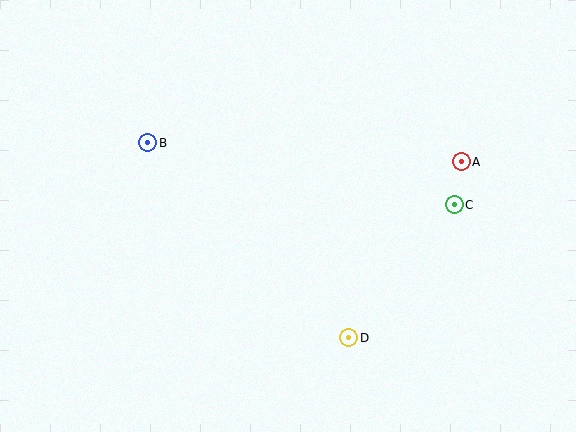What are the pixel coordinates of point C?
Point C is at (454, 205).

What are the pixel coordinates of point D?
Point D is at (349, 338).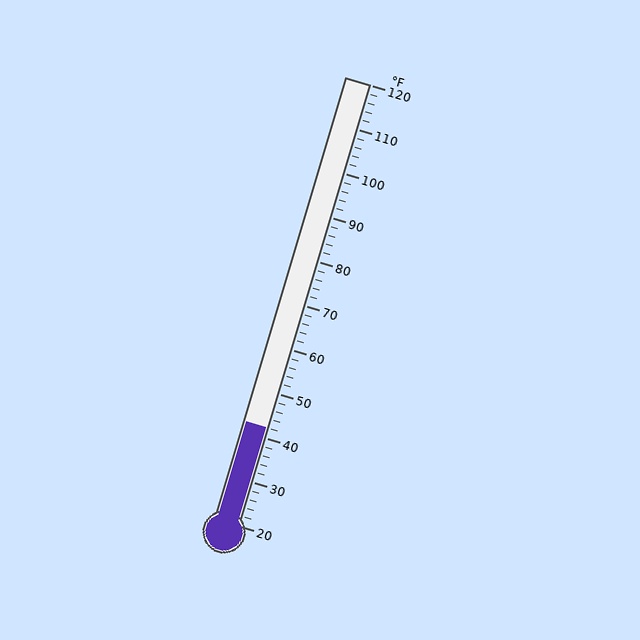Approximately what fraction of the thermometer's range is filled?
The thermometer is filled to approximately 20% of its range.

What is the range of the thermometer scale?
The thermometer scale ranges from 20°F to 120°F.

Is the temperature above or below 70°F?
The temperature is below 70°F.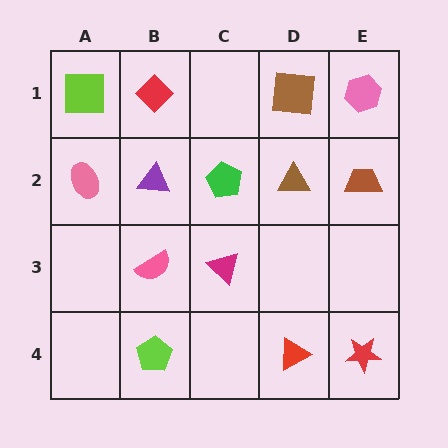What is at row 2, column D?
A brown triangle.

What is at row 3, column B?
A pink semicircle.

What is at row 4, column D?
A red triangle.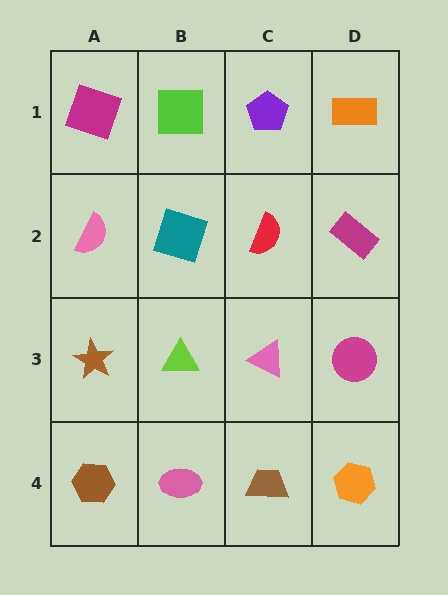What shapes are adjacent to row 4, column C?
A pink triangle (row 3, column C), a pink ellipse (row 4, column B), an orange hexagon (row 4, column D).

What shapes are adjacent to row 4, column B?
A lime triangle (row 3, column B), a brown hexagon (row 4, column A), a brown trapezoid (row 4, column C).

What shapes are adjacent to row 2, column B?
A lime square (row 1, column B), a lime triangle (row 3, column B), a pink semicircle (row 2, column A), a red semicircle (row 2, column C).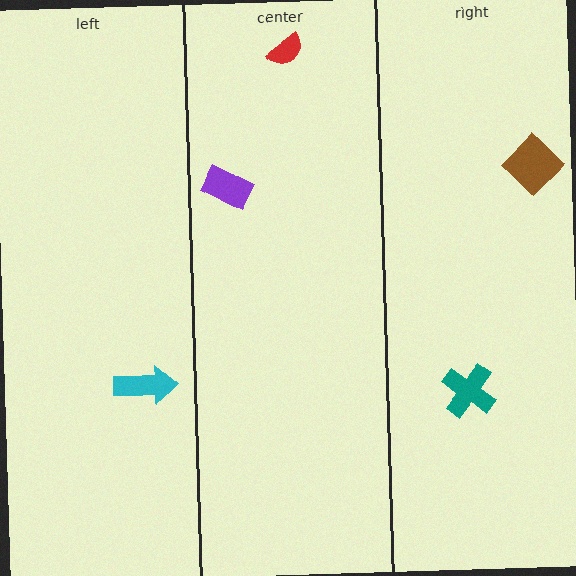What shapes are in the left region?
The cyan arrow.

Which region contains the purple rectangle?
The center region.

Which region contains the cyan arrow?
The left region.